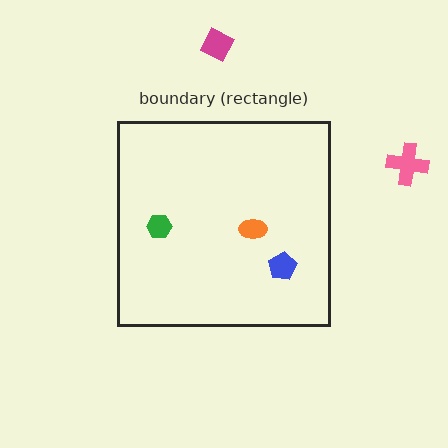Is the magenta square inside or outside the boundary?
Outside.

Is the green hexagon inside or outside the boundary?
Inside.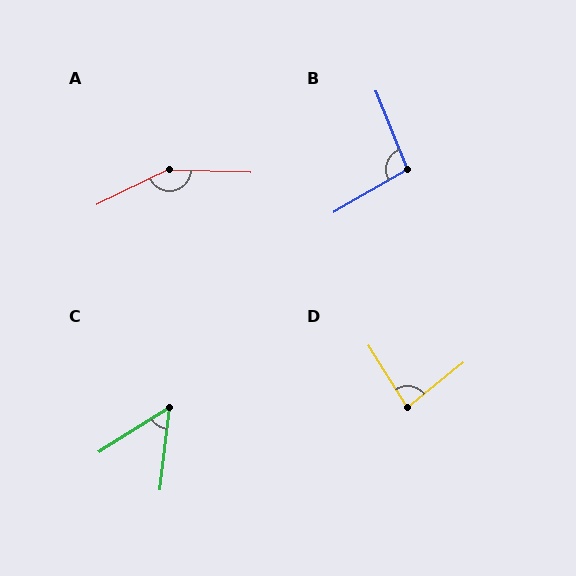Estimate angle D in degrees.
Approximately 84 degrees.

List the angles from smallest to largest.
C (52°), D (84°), B (98°), A (152°).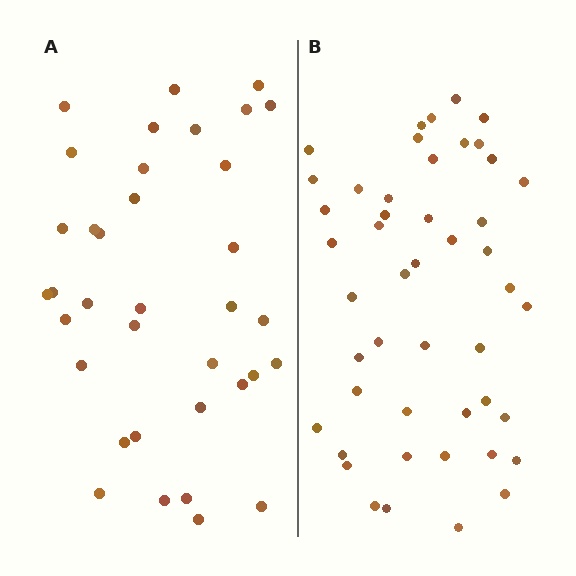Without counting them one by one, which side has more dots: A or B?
Region B (the right region) has more dots.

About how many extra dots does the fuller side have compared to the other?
Region B has roughly 12 or so more dots than region A.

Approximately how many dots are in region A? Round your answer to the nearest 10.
About 40 dots. (The exact count is 36, which rounds to 40.)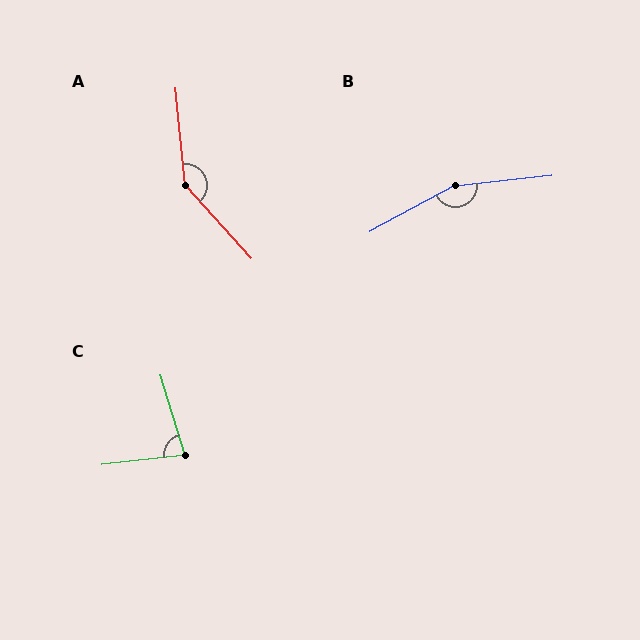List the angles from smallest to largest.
C (79°), A (143°), B (158°).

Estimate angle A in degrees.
Approximately 143 degrees.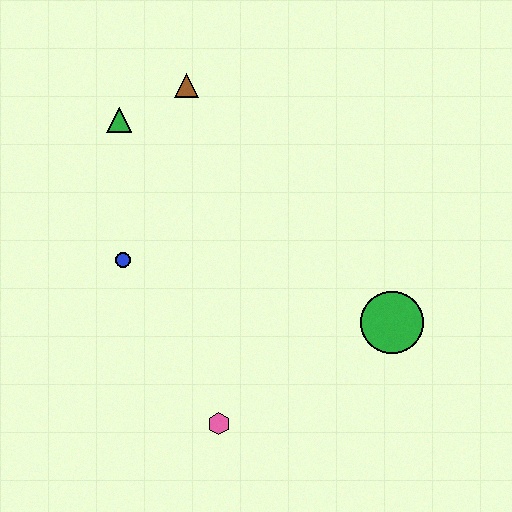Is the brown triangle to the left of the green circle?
Yes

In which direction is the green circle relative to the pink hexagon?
The green circle is to the right of the pink hexagon.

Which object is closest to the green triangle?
The brown triangle is closest to the green triangle.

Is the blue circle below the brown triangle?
Yes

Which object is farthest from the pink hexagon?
The brown triangle is farthest from the pink hexagon.